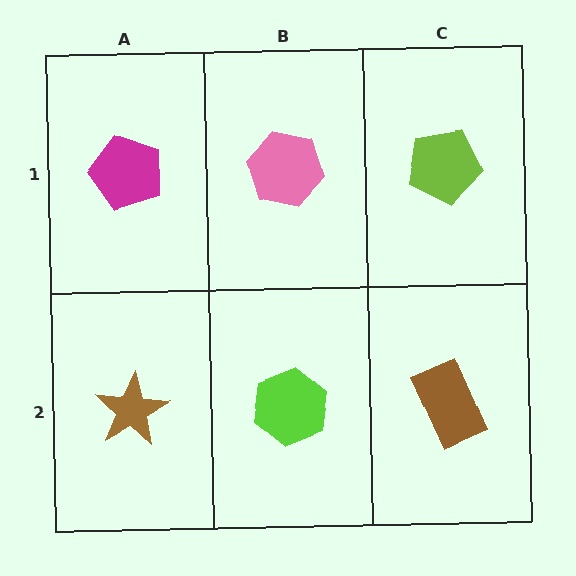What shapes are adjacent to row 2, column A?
A magenta pentagon (row 1, column A), a lime hexagon (row 2, column B).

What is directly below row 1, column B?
A lime hexagon.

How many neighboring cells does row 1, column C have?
2.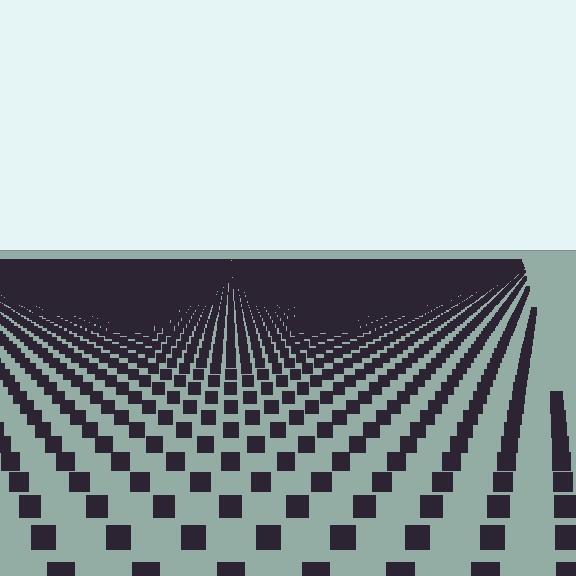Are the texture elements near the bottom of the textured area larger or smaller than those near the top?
Larger. Near the bottom, elements are closer to the viewer and appear at a bigger on-screen size.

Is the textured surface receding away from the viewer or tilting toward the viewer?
The surface is receding away from the viewer. Texture elements get smaller and denser toward the top.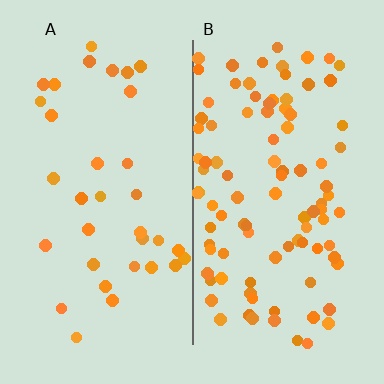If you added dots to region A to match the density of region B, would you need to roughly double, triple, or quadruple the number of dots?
Approximately triple.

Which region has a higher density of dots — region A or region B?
B (the right).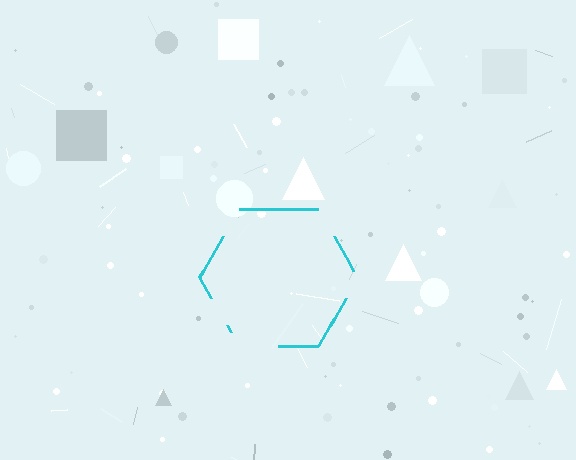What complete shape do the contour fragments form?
The contour fragments form a hexagon.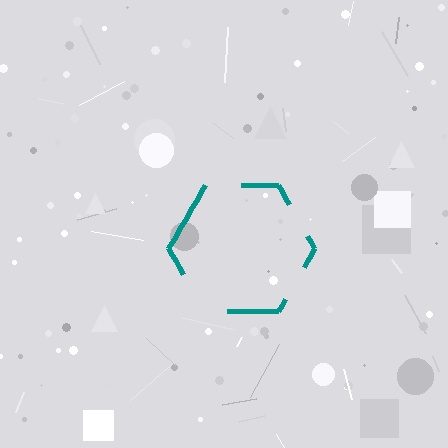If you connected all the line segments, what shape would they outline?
They would outline a hexagon.